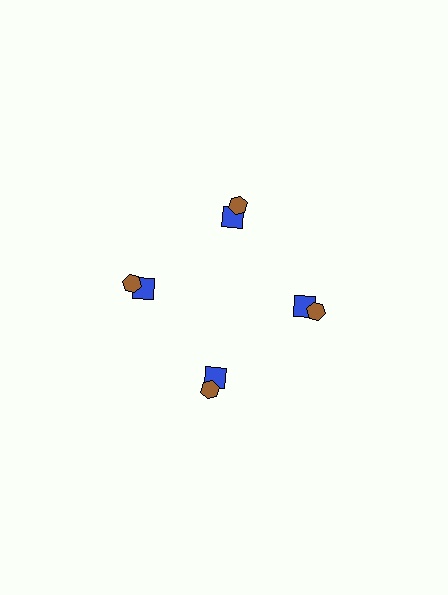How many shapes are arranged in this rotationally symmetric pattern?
There are 8 shapes, arranged in 4 groups of 2.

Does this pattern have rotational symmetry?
Yes, this pattern has 4-fold rotational symmetry. It looks the same after rotating 90 degrees around the center.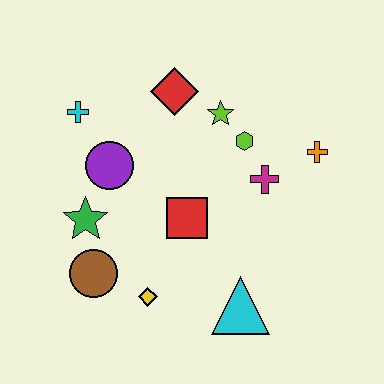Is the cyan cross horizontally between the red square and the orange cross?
No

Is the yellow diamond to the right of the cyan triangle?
No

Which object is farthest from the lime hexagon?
The brown circle is farthest from the lime hexagon.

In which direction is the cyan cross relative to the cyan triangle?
The cyan cross is above the cyan triangle.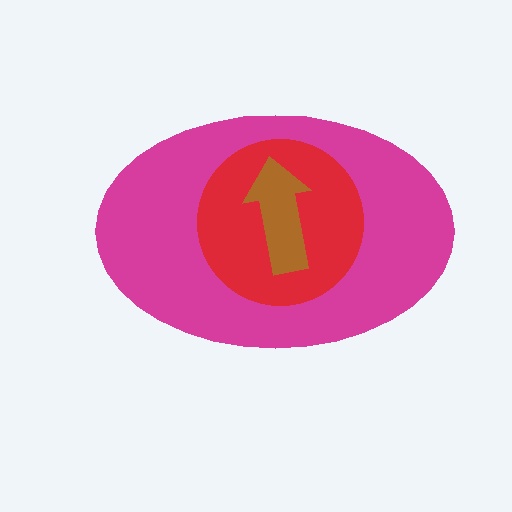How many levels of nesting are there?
3.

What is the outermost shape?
The magenta ellipse.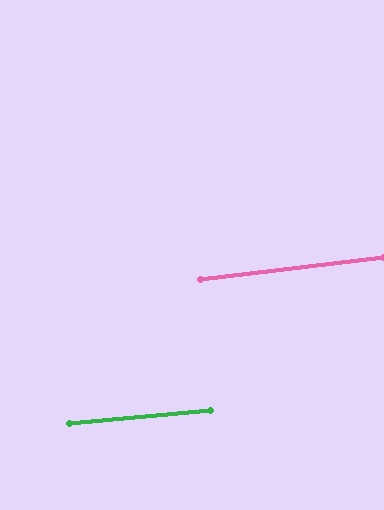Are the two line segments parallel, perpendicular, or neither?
Parallel — their directions differ by only 1.3°.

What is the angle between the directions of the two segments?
Approximately 1 degree.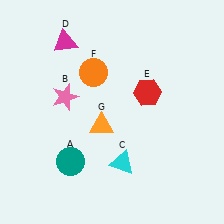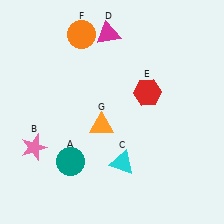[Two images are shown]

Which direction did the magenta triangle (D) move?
The magenta triangle (D) moved right.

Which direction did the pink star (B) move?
The pink star (B) moved down.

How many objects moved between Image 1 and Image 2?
3 objects moved between the two images.